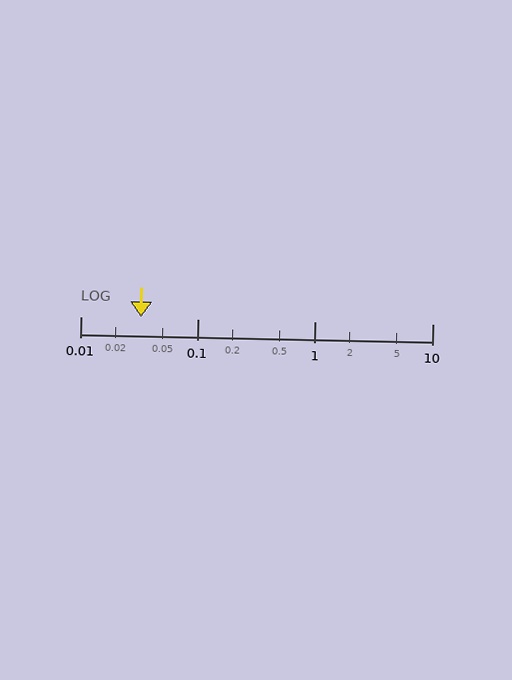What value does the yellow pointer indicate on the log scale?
The pointer indicates approximately 0.033.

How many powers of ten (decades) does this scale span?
The scale spans 3 decades, from 0.01 to 10.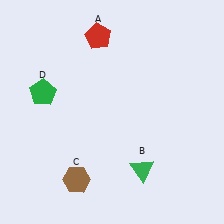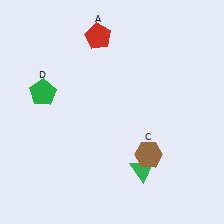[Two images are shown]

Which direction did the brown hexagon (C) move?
The brown hexagon (C) moved right.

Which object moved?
The brown hexagon (C) moved right.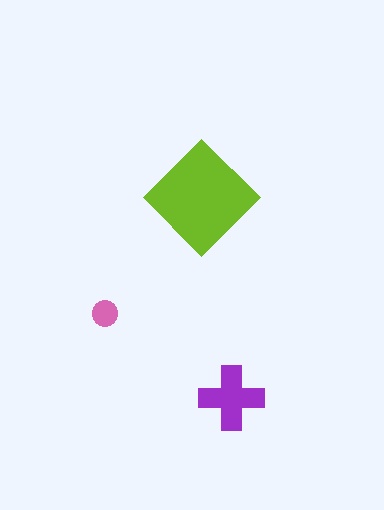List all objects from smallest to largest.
The pink circle, the purple cross, the lime diamond.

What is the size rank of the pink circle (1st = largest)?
3rd.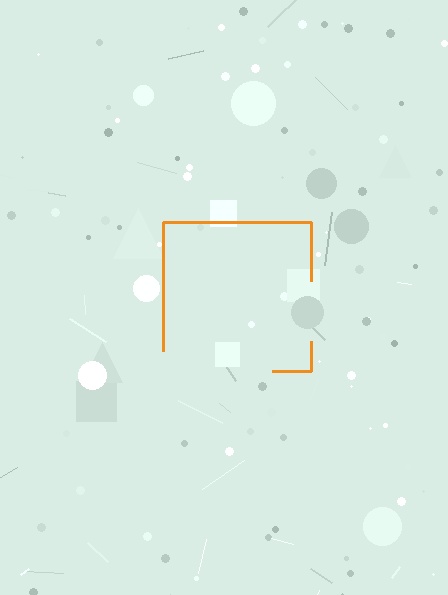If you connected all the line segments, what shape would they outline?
They would outline a square.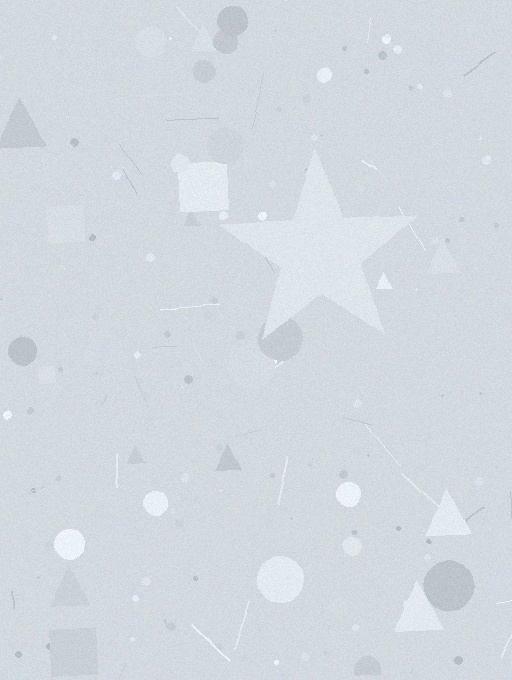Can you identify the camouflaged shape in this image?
The camouflaged shape is a star.